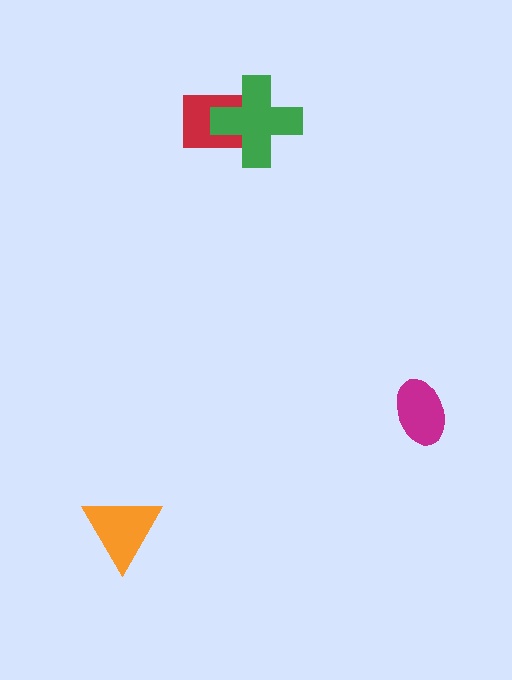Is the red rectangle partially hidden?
Yes, it is partially covered by another shape.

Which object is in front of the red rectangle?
The green cross is in front of the red rectangle.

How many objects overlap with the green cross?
1 object overlaps with the green cross.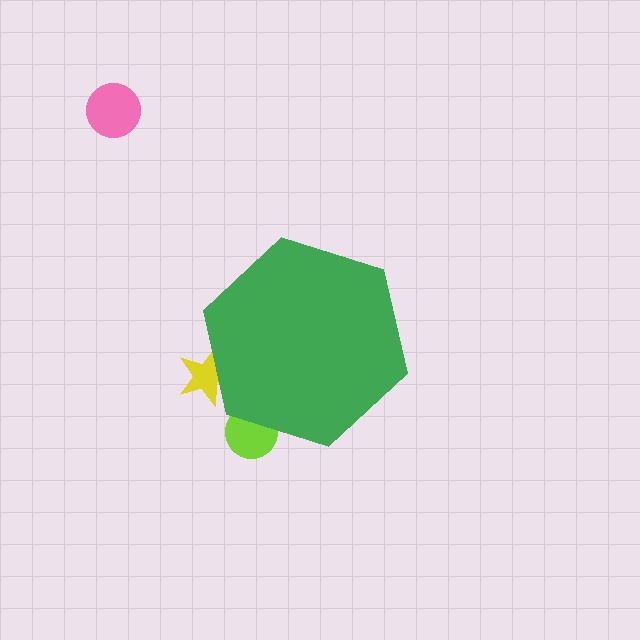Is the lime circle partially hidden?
Yes, the lime circle is partially hidden behind the green hexagon.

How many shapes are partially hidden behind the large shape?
2 shapes are partially hidden.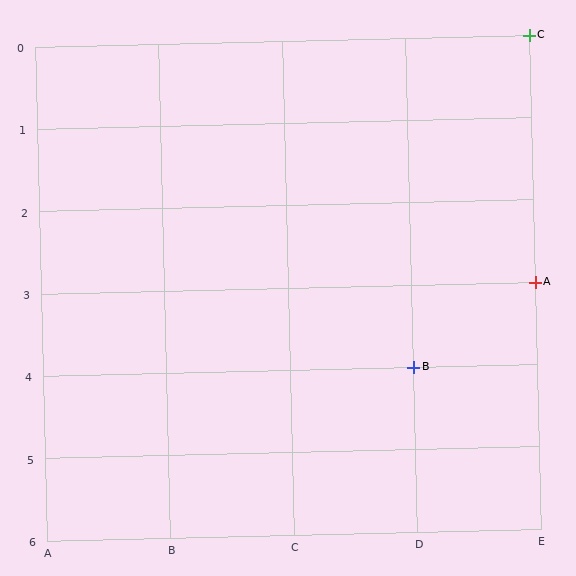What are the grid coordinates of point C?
Point C is at grid coordinates (E, 0).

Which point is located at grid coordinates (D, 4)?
Point B is at (D, 4).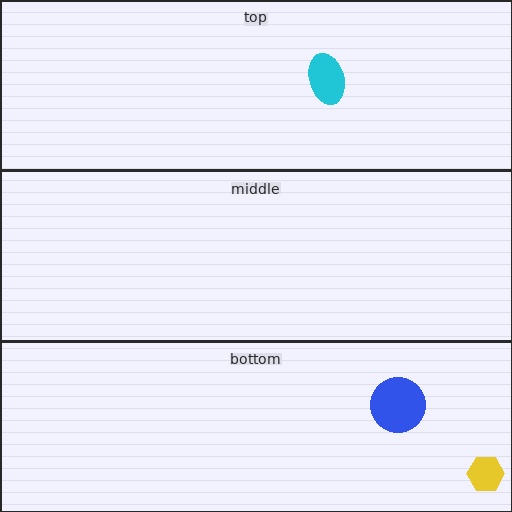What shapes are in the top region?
The cyan ellipse.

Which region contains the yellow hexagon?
The bottom region.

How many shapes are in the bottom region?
2.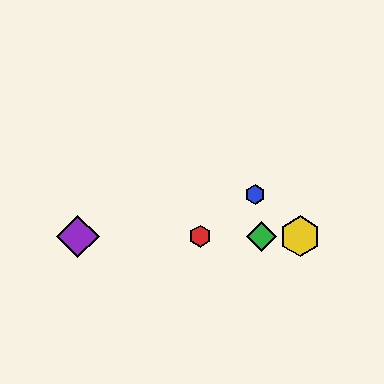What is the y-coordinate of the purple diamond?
The purple diamond is at y≈236.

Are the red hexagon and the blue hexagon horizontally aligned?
No, the red hexagon is at y≈236 and the blue hexagon is at y≈195.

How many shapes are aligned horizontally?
4 shapes (the red hexagon, the green diamond, the yellow hexagon, the purple diamond) are aligned horizontally.